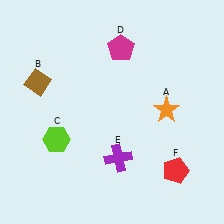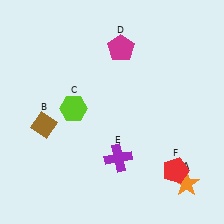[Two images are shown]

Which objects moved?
The objects that moved are: the orange star (A), the brown diamond (B), the lime hexagon (C).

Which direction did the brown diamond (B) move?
The brown diamond (B) moved down.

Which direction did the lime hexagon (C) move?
The lime hexagon (C) moved up.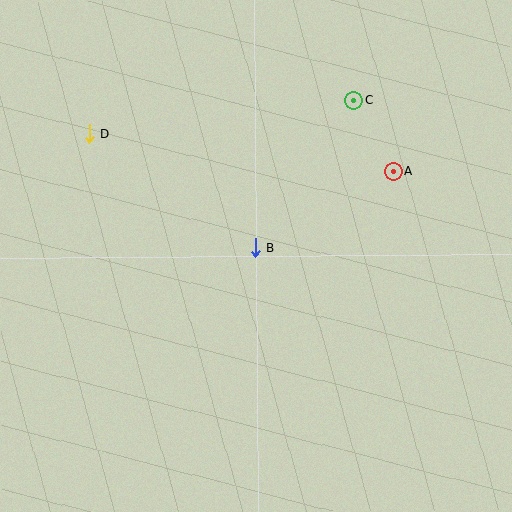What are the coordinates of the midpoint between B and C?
The midpoint between B and C is at (304, 174).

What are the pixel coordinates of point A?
Point A is at (394, 171).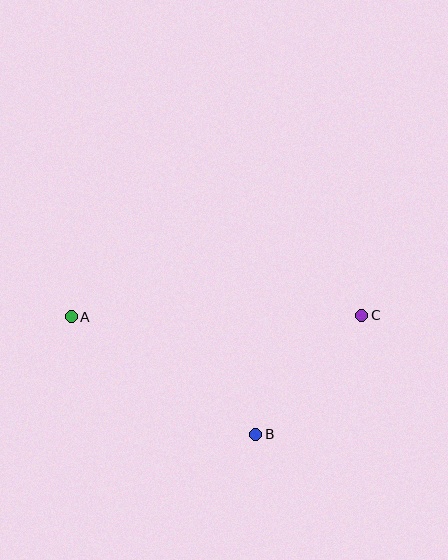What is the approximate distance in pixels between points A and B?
The distance between A and B is approximately 219 pixels.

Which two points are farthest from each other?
Points A and C are farthest from each other.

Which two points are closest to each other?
Points B and C are closest to each other.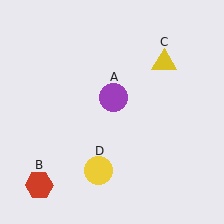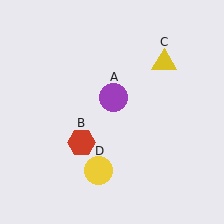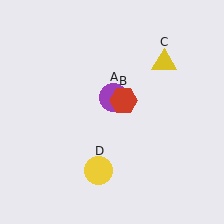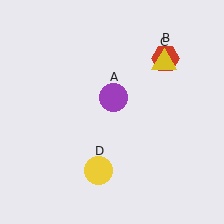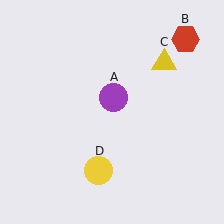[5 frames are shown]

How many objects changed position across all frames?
1 object changed position: red hexagon (object B).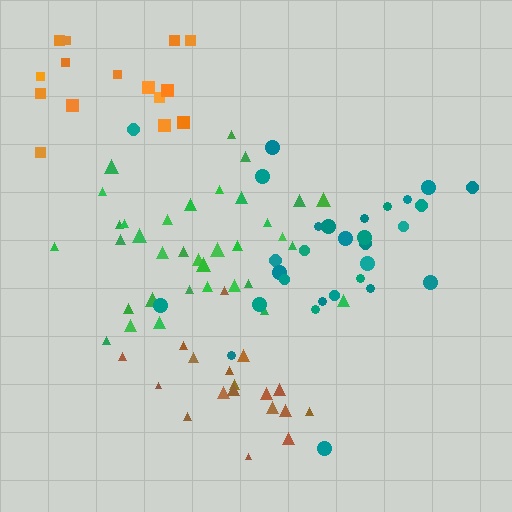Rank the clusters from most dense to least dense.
green, brown, teal, orange.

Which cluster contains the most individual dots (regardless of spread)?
Green (35).